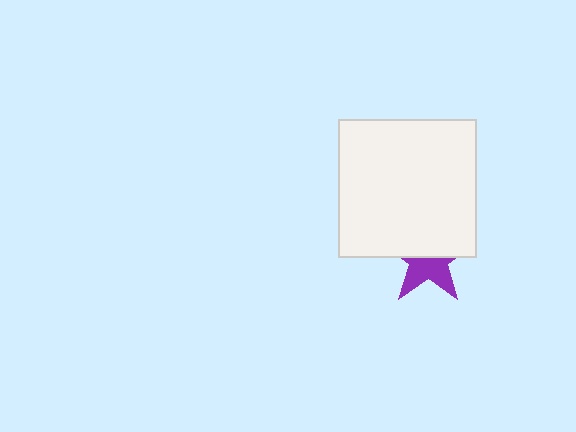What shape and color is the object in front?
The object in front is a white square.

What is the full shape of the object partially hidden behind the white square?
The partially hidden object is a purple star.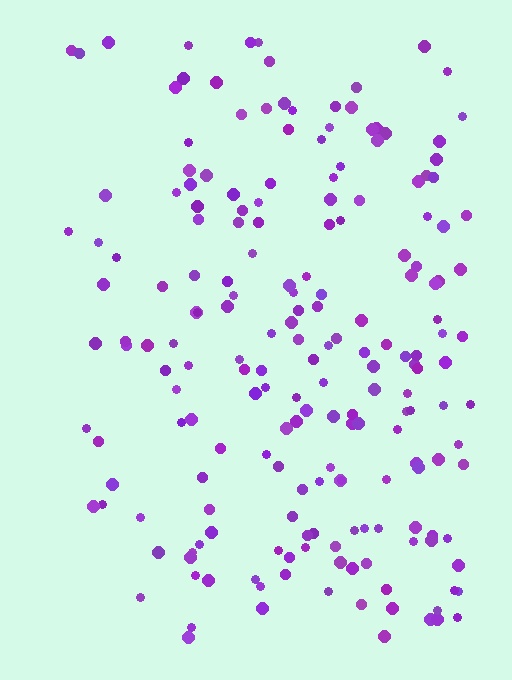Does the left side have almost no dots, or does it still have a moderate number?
Still a moderate number, just noticeably fewer than the right.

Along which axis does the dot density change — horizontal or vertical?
Horizontal.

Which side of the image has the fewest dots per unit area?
The left.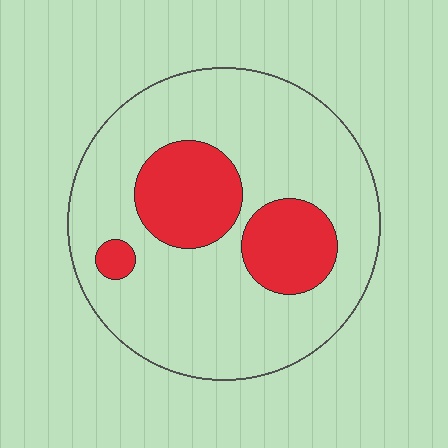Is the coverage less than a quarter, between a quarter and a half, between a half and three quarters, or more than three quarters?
Less than a quarter.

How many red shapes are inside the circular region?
3.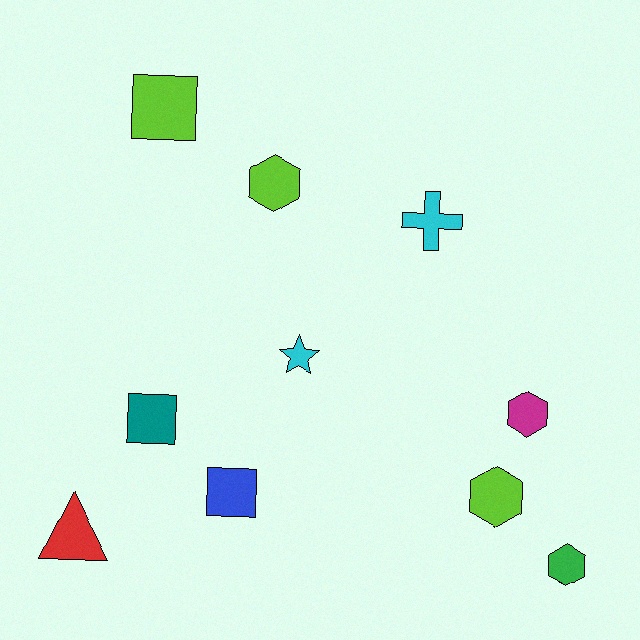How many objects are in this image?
There are 10 objects.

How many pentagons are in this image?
There are no pentagons.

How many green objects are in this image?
There is 1 green object.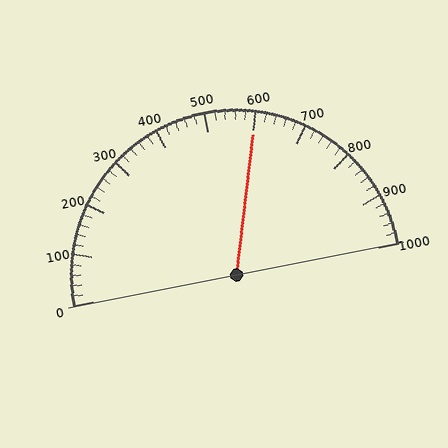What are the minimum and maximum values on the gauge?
The gauge ranges from 0 to 1000.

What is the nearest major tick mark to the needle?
The nearest major tick mark is 600.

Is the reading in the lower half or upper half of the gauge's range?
The reading is in the upper half of the range (0 to 1000).